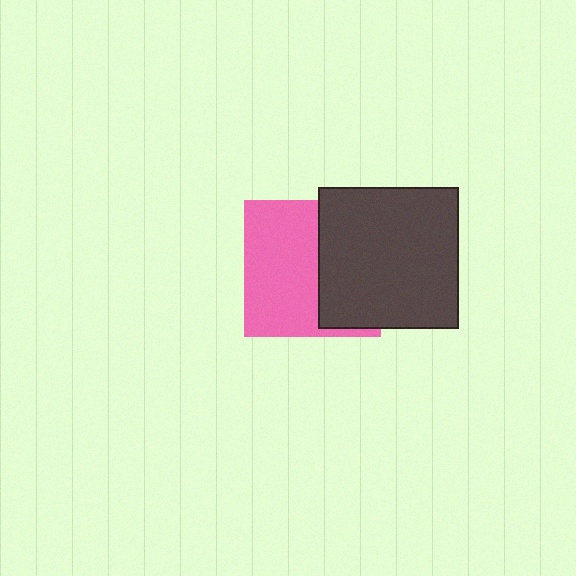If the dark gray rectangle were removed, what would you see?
You would see the complete pink square.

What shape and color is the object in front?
The object in front is a dark gray rectangle.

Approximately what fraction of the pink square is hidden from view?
Roughly 44% of the pink square is hidden behind the dark gray rectangle.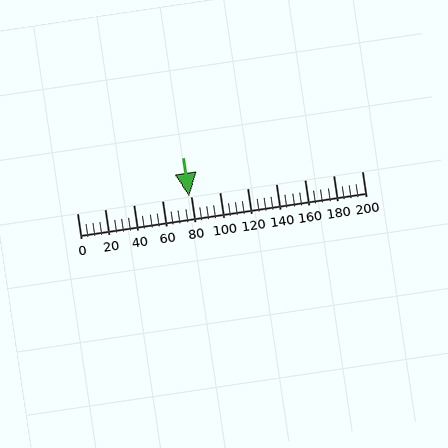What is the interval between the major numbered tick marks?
The major tick marks are spaced 20 units apart.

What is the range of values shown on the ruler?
The ruler shows values from 0 to 200.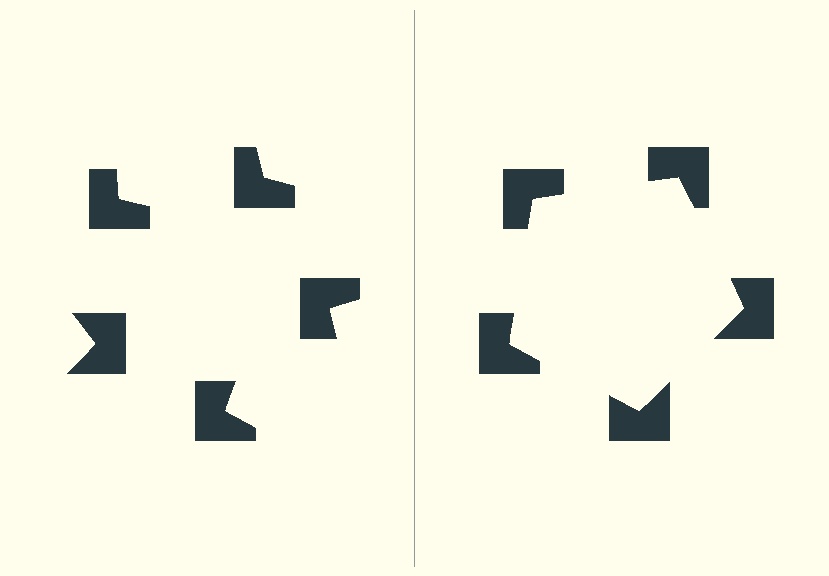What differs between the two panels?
The notched squares are positioned identically on both sides; only the wedge orientations differ. On the right they align to a pentagon; on the left they are misaligned.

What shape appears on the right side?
An illusory pentagon.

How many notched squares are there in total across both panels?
10 — 5 on each side.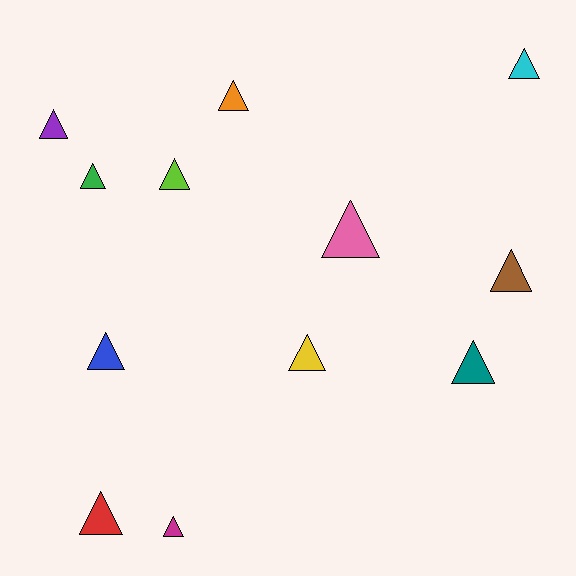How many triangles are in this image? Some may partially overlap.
There are 12 triangles.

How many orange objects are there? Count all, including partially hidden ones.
There is 1 orange object.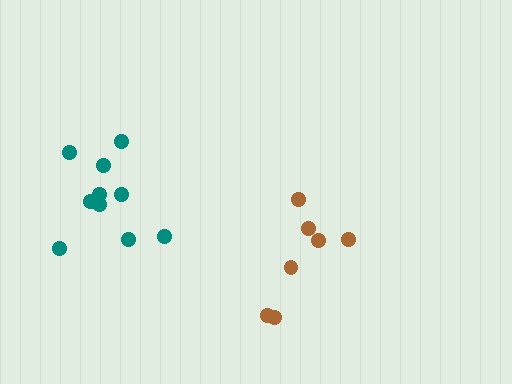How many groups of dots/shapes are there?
There are 2 groups.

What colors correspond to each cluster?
The clusters are colored: teal, brown.